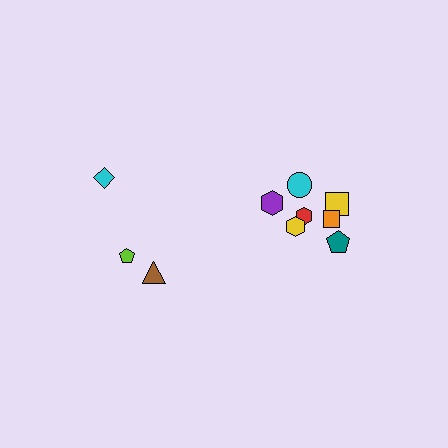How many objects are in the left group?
There are 3 objects.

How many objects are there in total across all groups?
There are 10 objects.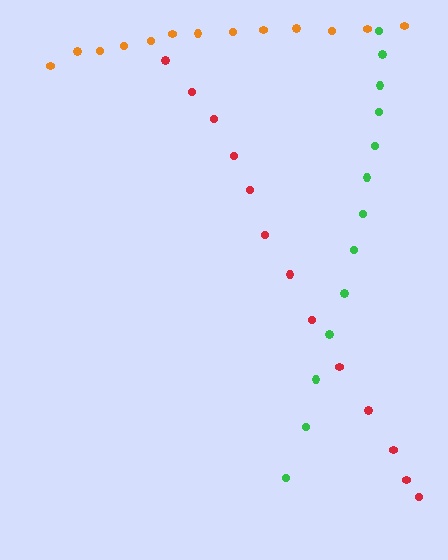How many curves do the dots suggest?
There are 3 distinct paths.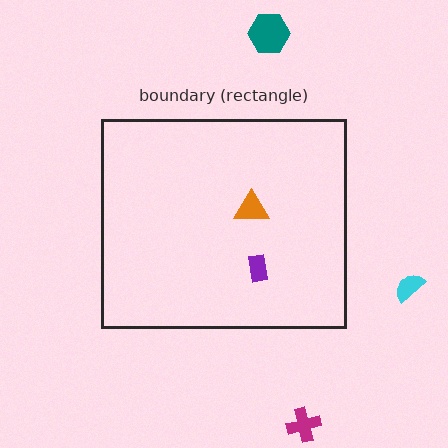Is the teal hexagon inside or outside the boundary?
Outside.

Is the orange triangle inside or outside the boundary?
Inside.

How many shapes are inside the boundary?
2 inside, 3 outside.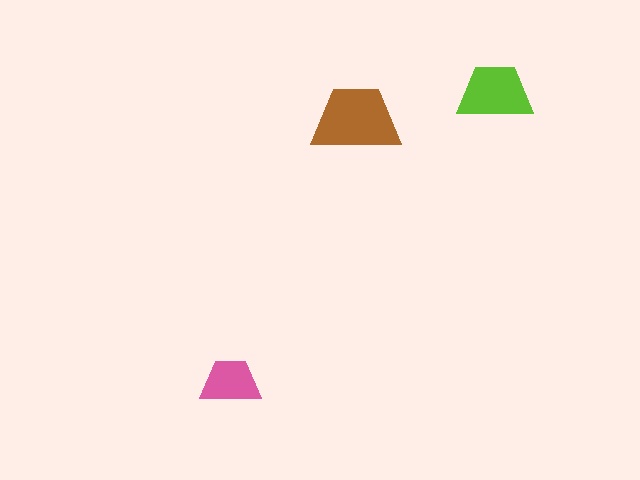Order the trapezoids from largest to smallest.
the brown one, the lime one, the pink one.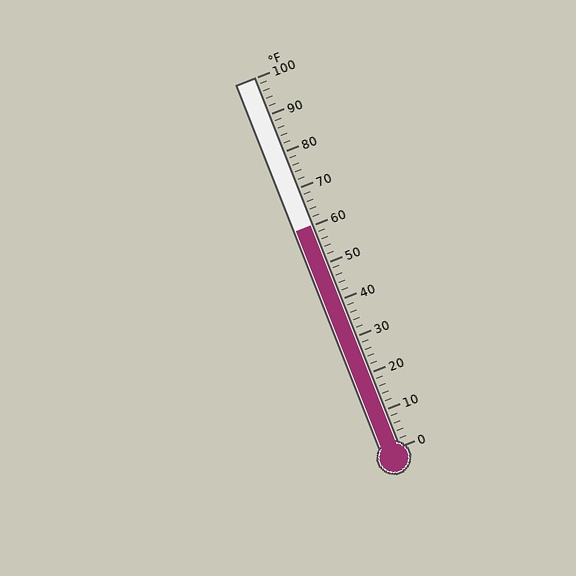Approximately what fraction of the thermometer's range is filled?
The thermometer is filled to approximately 60% of its range.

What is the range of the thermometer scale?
The thermometer scale ranges from 0°F to 100°F.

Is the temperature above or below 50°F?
The temperature is above 50°F.